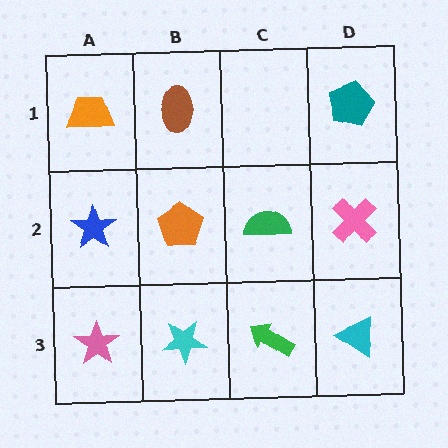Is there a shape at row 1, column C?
No, that cell is empty.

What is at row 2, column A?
A blue star.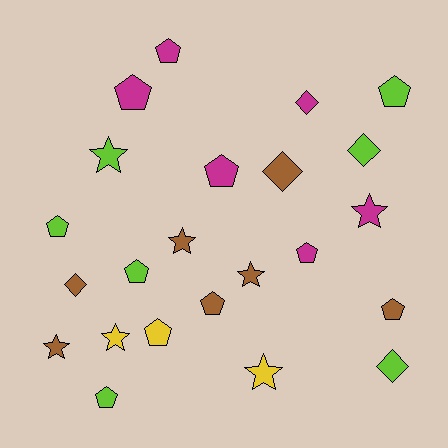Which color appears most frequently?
Brown, with 7 objects.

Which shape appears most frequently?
Pentagon, with 11 objects.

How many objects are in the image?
There are 23 objects.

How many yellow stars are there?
There are 2 yellow stars.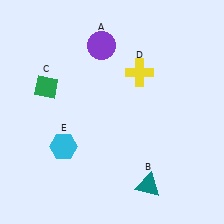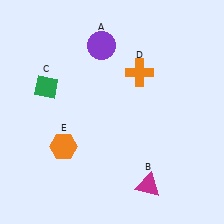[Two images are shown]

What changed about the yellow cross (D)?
In Image 1, D is yellow. In Image 2, it changed to orange.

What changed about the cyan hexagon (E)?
In Image 1, E is cyan. In Image 2, it changed to orange.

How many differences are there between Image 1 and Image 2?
There are 3 differences between the two images.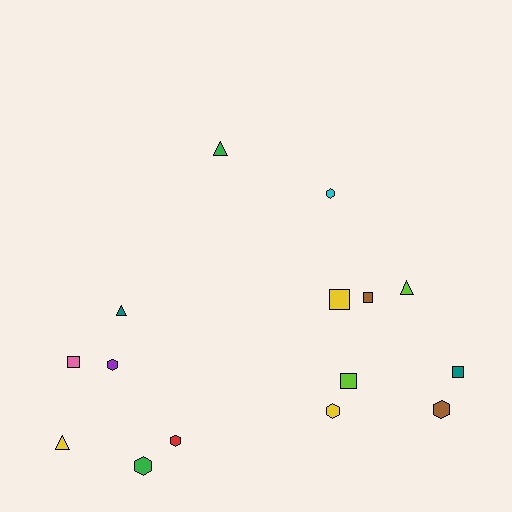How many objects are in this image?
There are 15 objects.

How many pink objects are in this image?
There is 1 pink object.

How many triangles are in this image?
There are 4 triangles.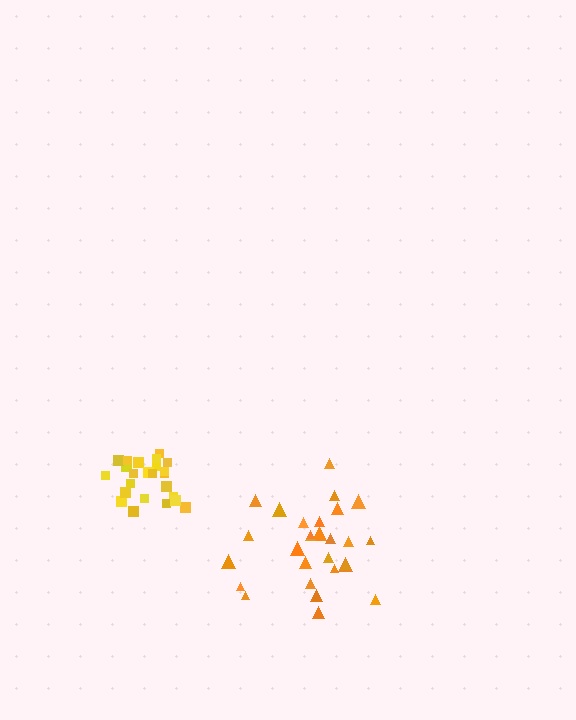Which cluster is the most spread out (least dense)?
Orange.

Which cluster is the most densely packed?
Yellow.